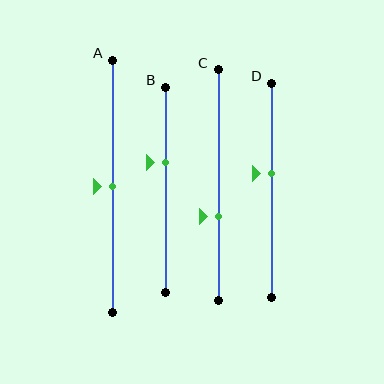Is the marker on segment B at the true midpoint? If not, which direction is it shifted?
No, the marker on segment B is shifted upward by about 13% of the segment length.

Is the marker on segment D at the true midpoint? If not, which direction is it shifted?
No, the marker on segment D is shifted upward by about 8% of the segment length.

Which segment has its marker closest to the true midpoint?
Segment A has its marker closest to the true midpoint.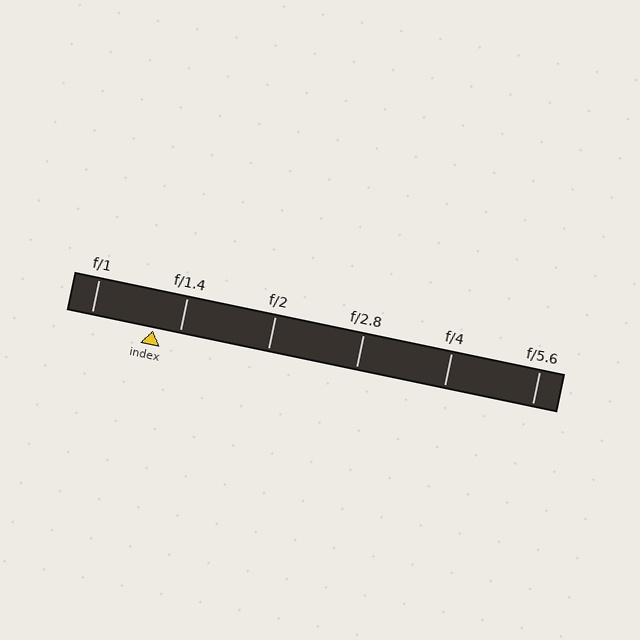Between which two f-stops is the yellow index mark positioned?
The index mark is between f/1 and f/1.4.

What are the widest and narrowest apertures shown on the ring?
The widest aperture shown is f/1 and the narrowest is f/5.6.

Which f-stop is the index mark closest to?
The index mark is closest to f/1.4.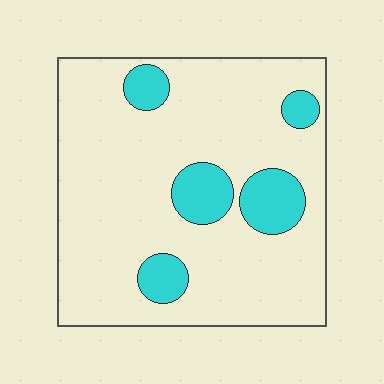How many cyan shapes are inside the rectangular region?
5.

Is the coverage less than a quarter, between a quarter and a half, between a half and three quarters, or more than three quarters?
Less than a quarter.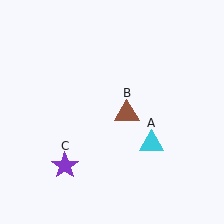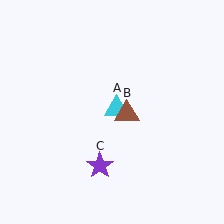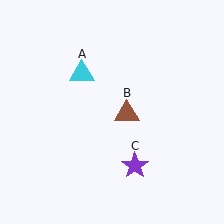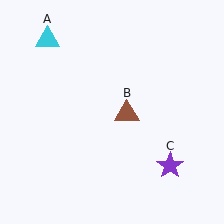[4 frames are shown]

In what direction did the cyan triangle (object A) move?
The cyan triangle (object A) moved up and to the left.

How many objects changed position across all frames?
2 objects changed position: cyan triangle (object A), purple star (object C).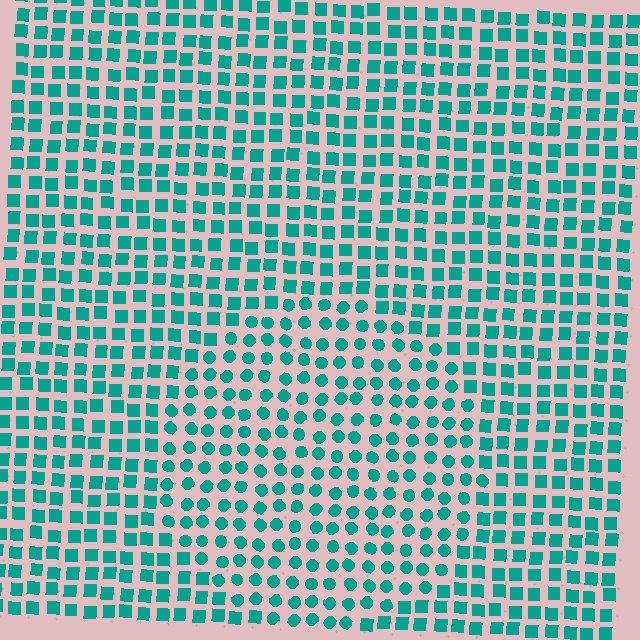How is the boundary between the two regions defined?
The boundary is defined by a change in element shape: circles inside vs. squares outside. All elements share the same color and spacing.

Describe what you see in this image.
The image is filled with small teal elements arranged in a uniform grid. A circle-shaped region contains circles, while the surrounding area contains squares. The boundary is defined purely by the change in element shape.